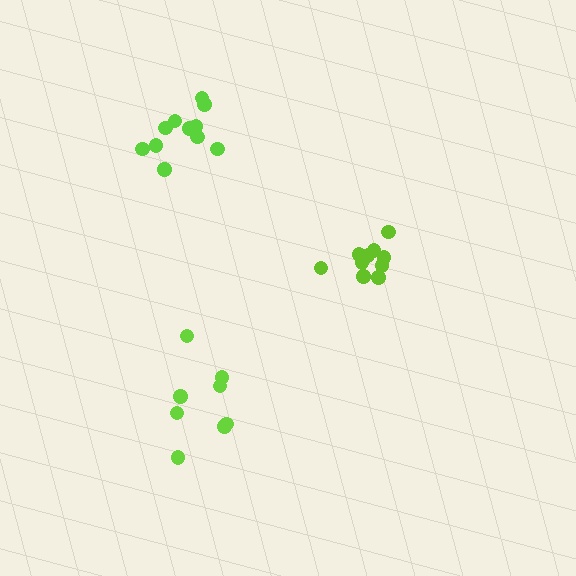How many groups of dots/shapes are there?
There are 3 groups.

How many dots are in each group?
Group 1: 11 dots, Group 2: 8 dots, Group 3: 10 dots (29 total).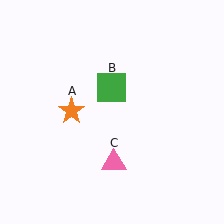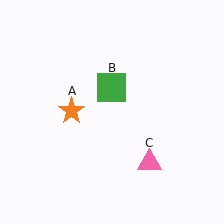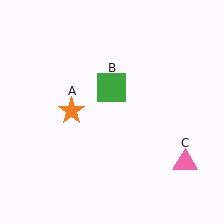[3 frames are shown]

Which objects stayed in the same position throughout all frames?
Orange star (object A) and green square (object B) remained stationary.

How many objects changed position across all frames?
1 object changed position: pink triangle (object C).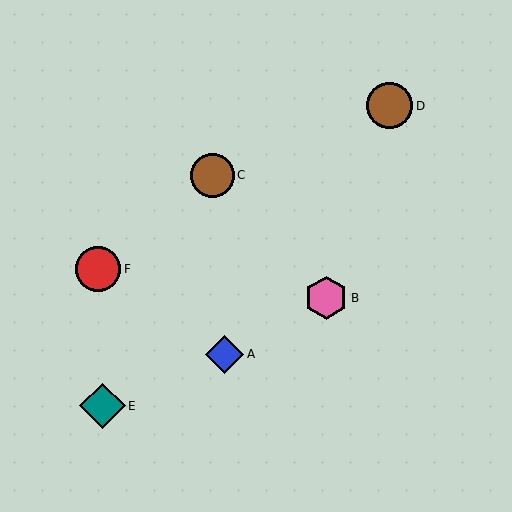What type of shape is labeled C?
Shape C is a brown circle.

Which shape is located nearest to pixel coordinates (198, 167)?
The brown circle (labeled C) at (212, 175) is nearest to that location.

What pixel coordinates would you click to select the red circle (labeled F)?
Click at (98, 269) to select the red circle F.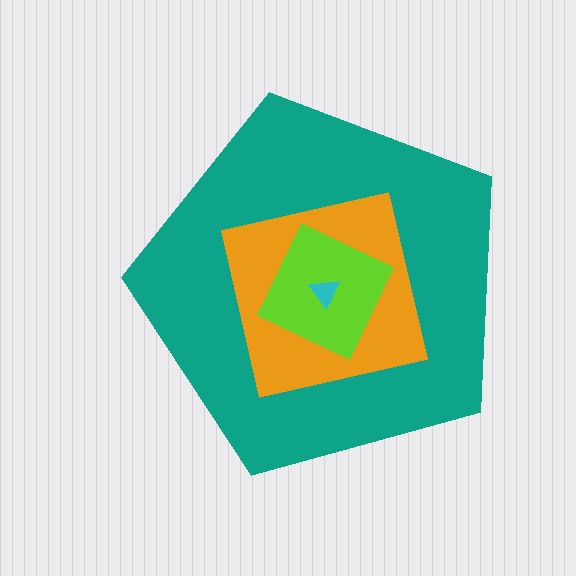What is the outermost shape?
The teal pentagon.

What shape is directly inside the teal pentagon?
The orange square.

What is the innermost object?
The cyan triangle.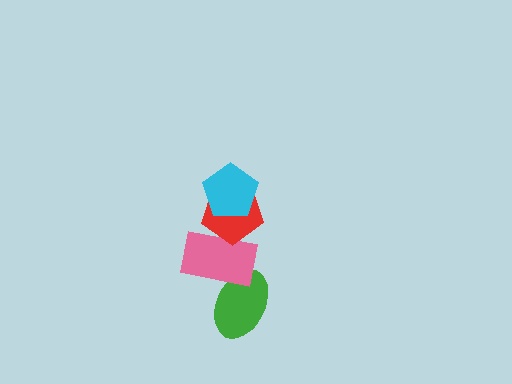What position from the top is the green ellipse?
The green ellipse is 4th from the top.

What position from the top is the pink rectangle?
The pink rectangle is 3rd from the top.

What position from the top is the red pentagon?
The red pentagon is 2nd from the top.